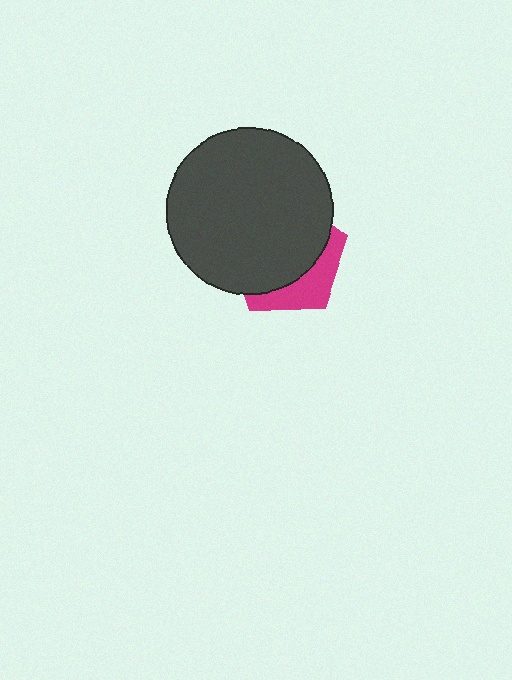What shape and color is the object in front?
The object in front is a dark gray circle.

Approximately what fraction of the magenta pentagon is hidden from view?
Roughly 70% of the magenta pentagon is hidden behind the dark gray circle.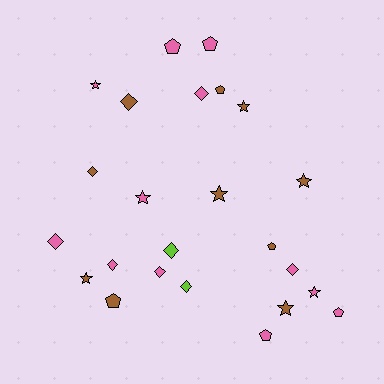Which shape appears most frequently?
Diamond, with 9 objects.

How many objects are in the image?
There are 24 objects.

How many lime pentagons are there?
There are no lime pentagons.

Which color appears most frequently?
Pink, with 12 objects.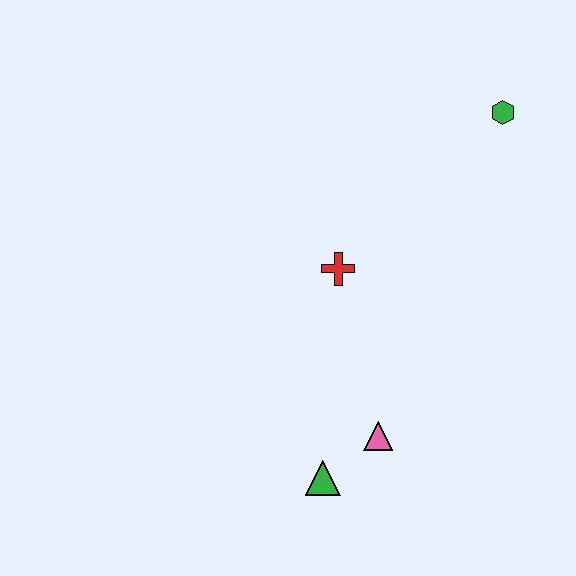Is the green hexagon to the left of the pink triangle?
No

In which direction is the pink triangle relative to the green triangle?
The pink triangle is to the right of the green triangle.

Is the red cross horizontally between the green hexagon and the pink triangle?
No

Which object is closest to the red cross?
The pink triangle is closest to the red cross.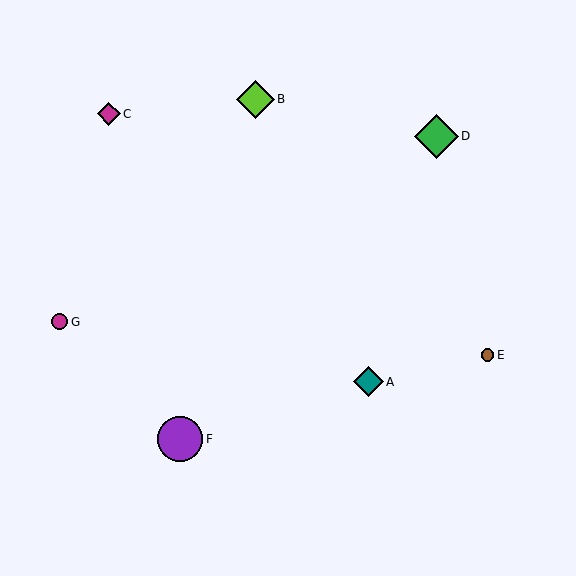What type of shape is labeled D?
Shape D is a green diamond.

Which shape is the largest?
The purple circle (labeled F) is the largest.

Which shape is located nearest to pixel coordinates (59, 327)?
The magenta circle (labeled G) at (60, 322) is nearest to that location.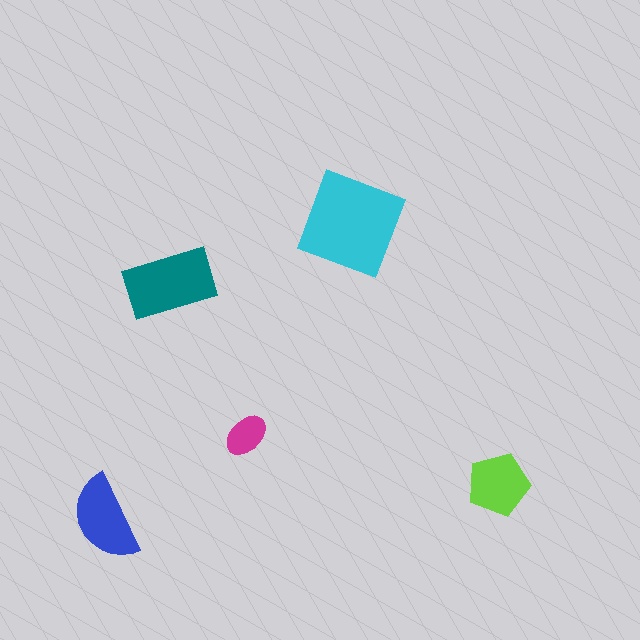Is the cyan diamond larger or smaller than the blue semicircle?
Larger.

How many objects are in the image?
There are 5 objects in the image.